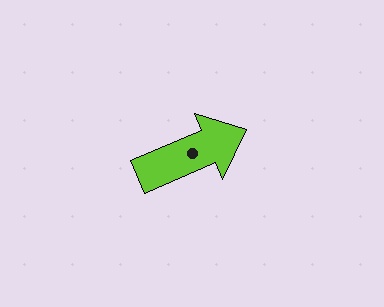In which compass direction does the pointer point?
Northeast.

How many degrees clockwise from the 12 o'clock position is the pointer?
Approximately 67 degrees.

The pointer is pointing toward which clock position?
Roughly 2 o'clock.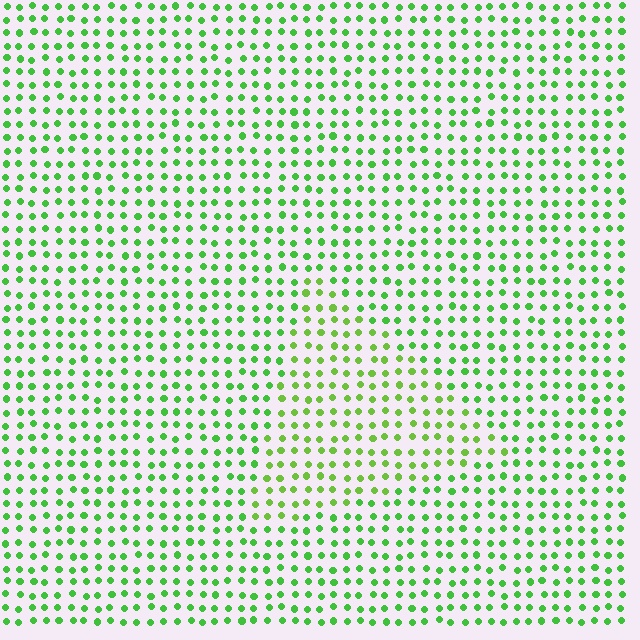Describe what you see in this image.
The image is filled with small green elements in a uniform arrangement. A triangle-shaped region is visible where the elements are tinted to a slightly different hue, forming a subtle color boundary.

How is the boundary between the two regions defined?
The boundary is defined purely by a slight shift in hue (about 21 degrees). Spacing, size, and orientation are identical on both sides.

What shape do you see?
I see a triangle.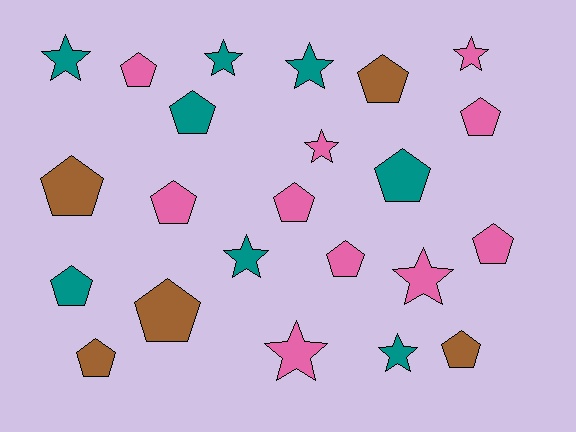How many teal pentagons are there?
There are 3 teal pentagons.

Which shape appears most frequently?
Pentagon, with 14 objects.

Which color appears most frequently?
Pink, with 10 objects.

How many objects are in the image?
There are 23 objects.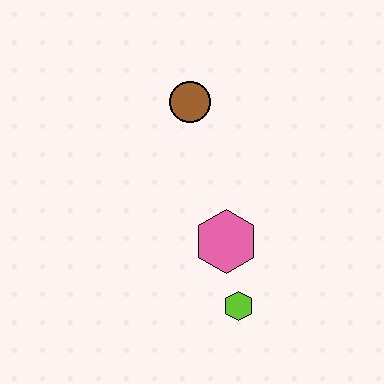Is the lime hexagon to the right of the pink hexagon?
Yes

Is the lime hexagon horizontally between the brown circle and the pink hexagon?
No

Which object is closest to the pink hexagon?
The lime hexagon is closest to the pink hexagon.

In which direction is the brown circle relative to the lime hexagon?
The brown circle is above the lime hexagon.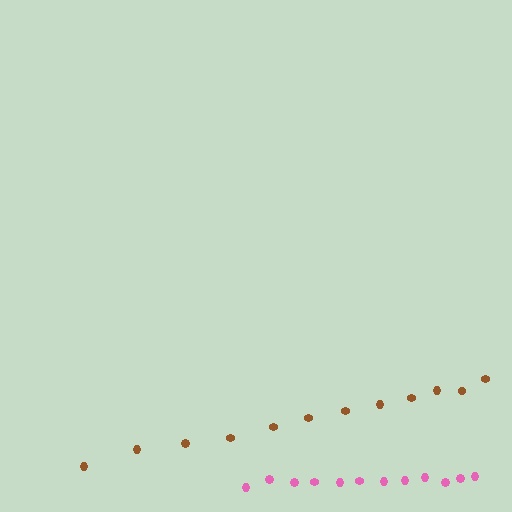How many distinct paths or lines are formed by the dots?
There are 2 distinct paths.